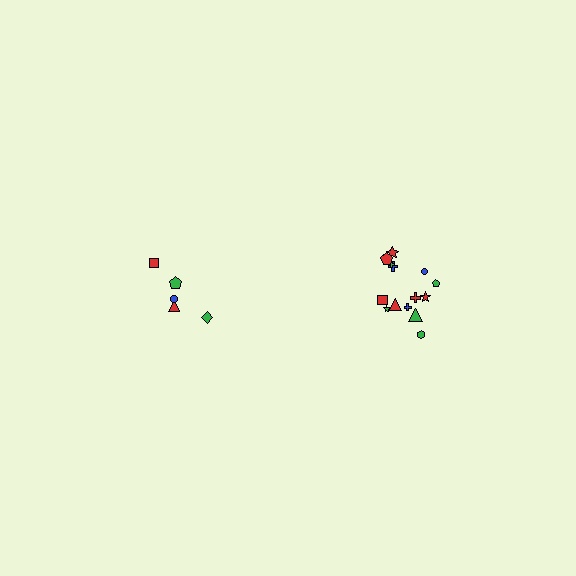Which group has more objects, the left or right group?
The right group.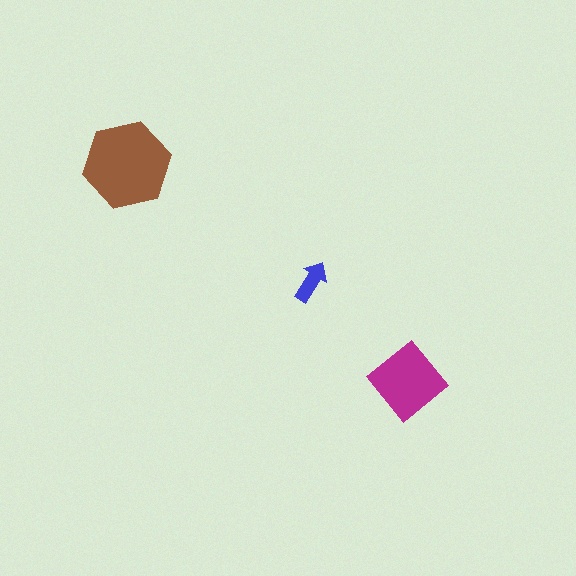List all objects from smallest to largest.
The blue arrow, the magenta diamond, the brown hexagon.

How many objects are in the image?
There are 3 objects in the image.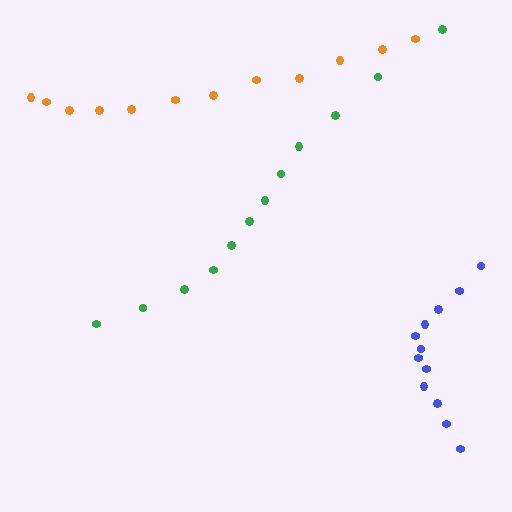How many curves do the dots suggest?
There are 3 distinct paths.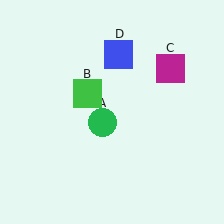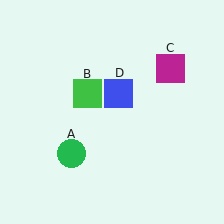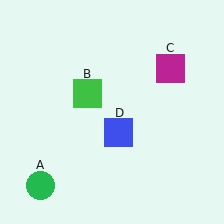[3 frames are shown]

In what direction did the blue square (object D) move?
The blue square (object D) moved down.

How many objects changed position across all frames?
2 objects changed position: green circle (object A), blue square (object D).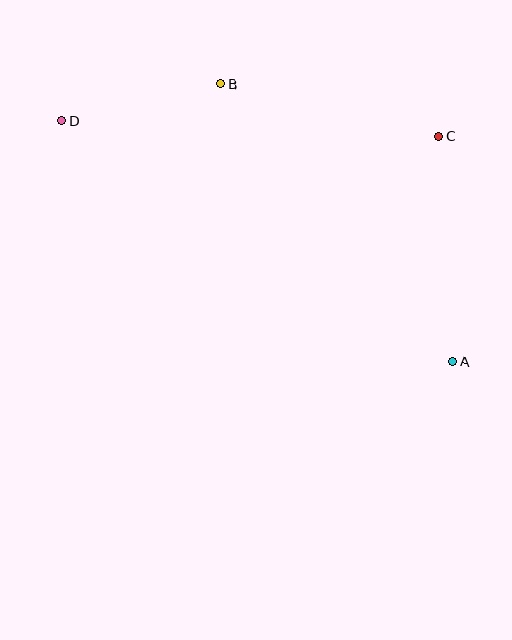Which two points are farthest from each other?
Points A and D are farthest from each other.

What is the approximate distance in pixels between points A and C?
The distance between A and C is approximately 226 pixels.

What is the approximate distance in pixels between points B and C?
The distance between B and C is approximately 224 pixels.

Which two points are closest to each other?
Points B and D are closest to each other.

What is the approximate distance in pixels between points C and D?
The distance between C and D is approximately 377 pixels.